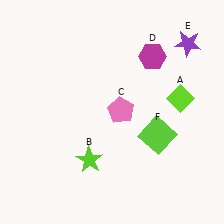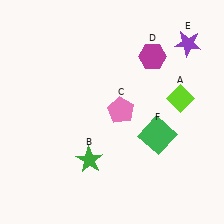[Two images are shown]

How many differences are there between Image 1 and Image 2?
There are 2 differences between the two images.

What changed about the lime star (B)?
In Image 1, B is lime. In Image 2, it changed to green.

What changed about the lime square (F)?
In Image 1, F is lime. In Image 2, it changed to green.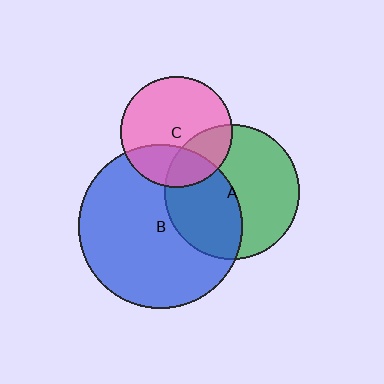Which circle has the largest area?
Circle B (blue).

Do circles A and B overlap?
Yes.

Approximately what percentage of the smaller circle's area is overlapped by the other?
Approximately 45%.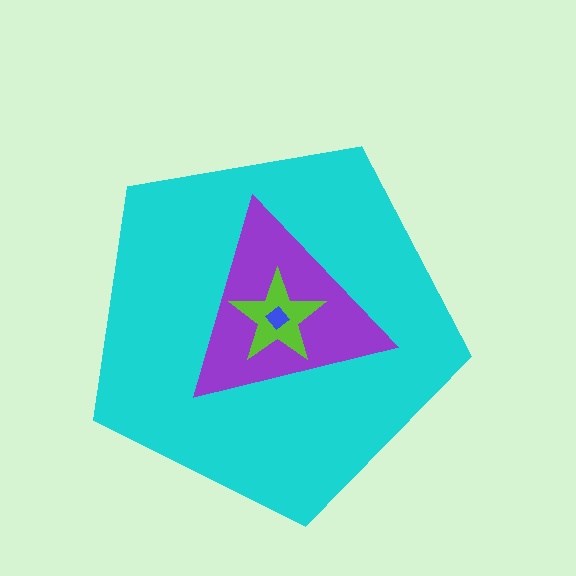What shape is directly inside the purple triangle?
The lime star.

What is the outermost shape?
The cyan pentagon.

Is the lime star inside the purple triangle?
Yes.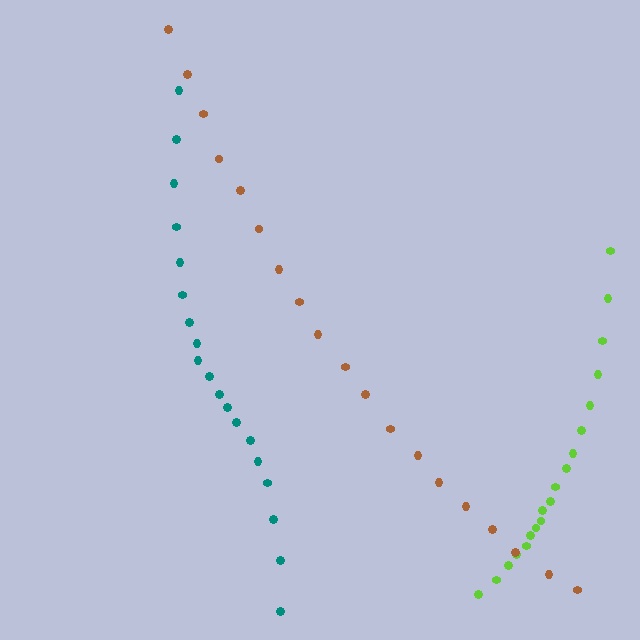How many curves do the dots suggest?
There are 3 distinct paths.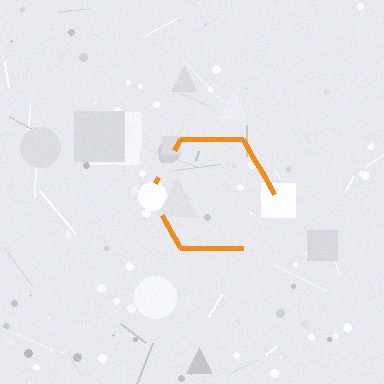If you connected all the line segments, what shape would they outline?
They would outline a hexagon.